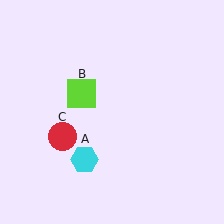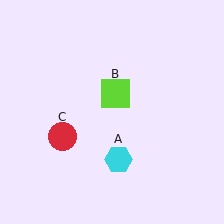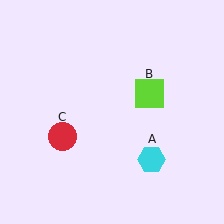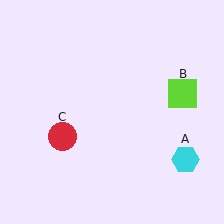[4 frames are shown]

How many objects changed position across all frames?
2 objects changed position: cyan hexagon (object A), lime square (object B).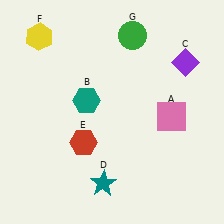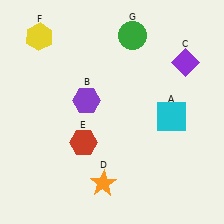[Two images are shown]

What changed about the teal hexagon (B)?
In Image 1, B is teal. In Image 2, it changed to purple.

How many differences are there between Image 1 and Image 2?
There are 3 differences between the two images.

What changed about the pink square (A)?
In Image 1, A is pink. In Image 2, it changed to cyan.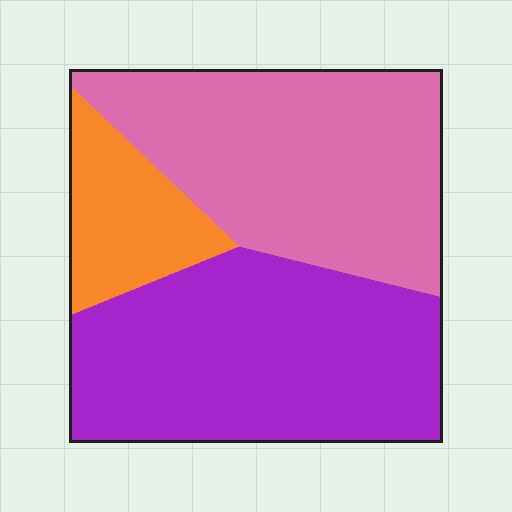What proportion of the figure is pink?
Pink takes up about two fifths (2/5) of the figure.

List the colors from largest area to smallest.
From largest to smallest: purple, pink, orange.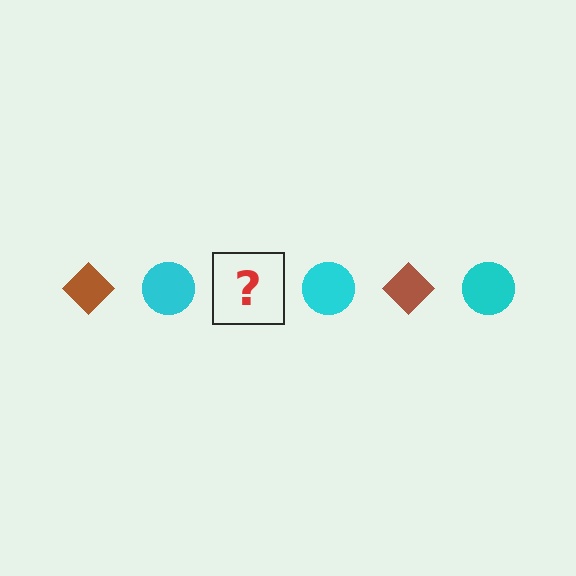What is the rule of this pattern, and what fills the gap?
The rule is that the pattern alternates between brown diamond and cyan circle. The gap should be filled with a brown diamond.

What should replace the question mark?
The question mark should be replaced with a brown diamond.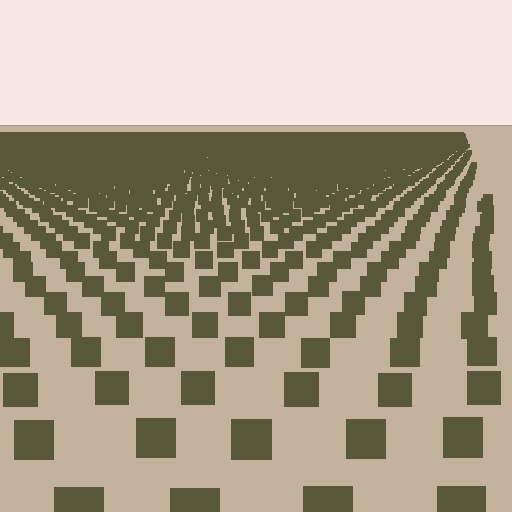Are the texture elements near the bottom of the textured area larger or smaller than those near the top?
Larger. Near the bottom, elements are closer to the viewer and appear at a bigger on-screen size.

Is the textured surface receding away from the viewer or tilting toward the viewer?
The surface is receding away from the viewer. Texture elements get smaller and denser toward the top.